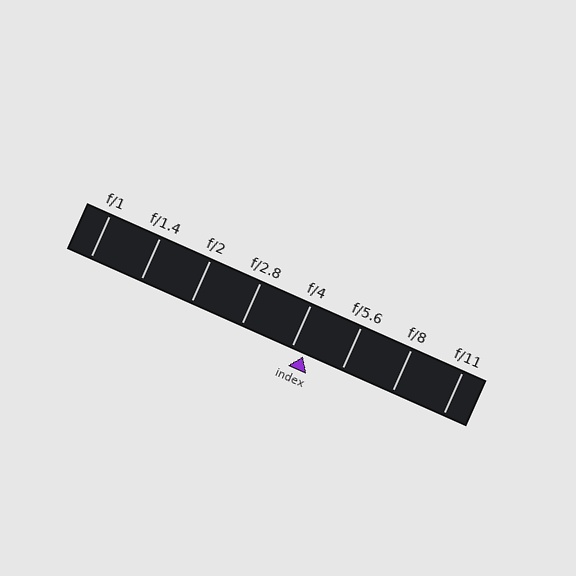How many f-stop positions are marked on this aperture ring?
There are 8 f-stop positions marked.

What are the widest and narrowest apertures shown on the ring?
The widest aperture shown is f/1 and the narrowest is f/11.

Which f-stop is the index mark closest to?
The index mark is closest to f/4.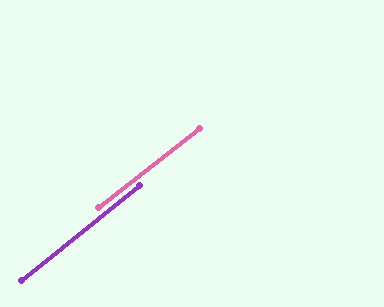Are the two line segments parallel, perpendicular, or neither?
Parallel — their directions differ by only 1.1°.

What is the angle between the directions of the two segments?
Approximately 1 degree.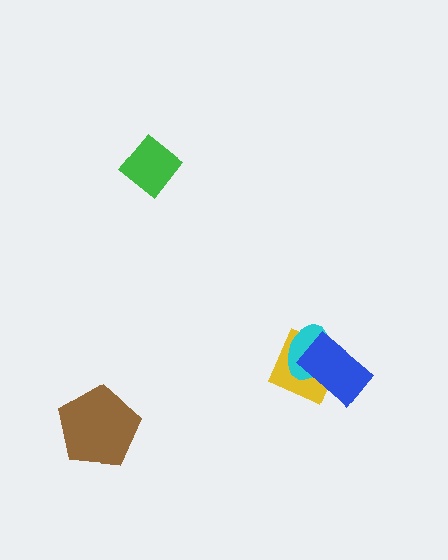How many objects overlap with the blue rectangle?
2 objects overlap with the blue rectangle.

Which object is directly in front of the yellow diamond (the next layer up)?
The cyan ellipse is directly in front of the yellow diamond.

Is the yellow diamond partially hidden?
Yes, it is partially covered by another shape.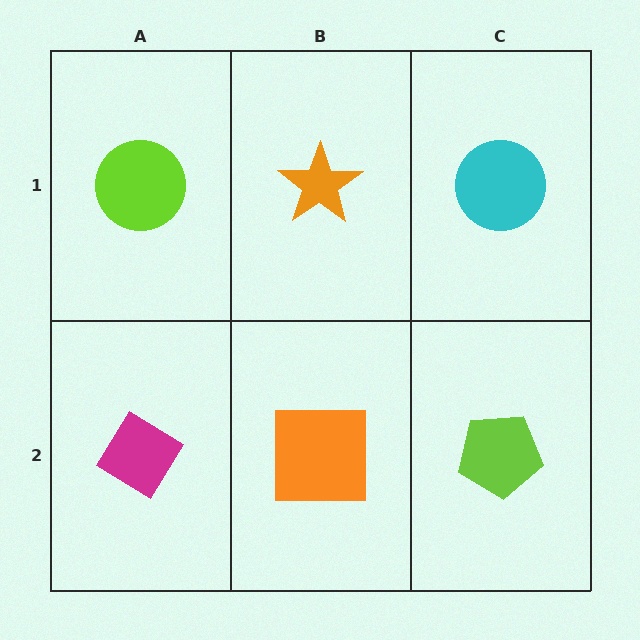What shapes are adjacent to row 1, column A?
A magenta diamond (row 2, column A), an orange star (row 1, column B).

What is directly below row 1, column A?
A magenta diamond.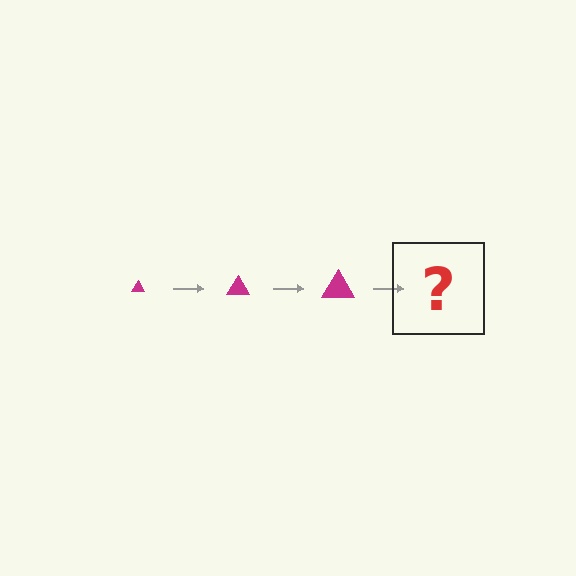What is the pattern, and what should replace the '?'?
The pattern is that the triangle gets progressively larger each step. The '?' should be a magenta triangle, larger than the previous one.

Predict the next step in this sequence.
The next step is a magenta triangle, larger than the previous one.